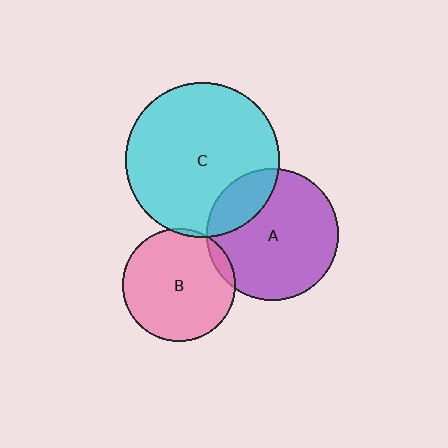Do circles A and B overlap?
Yes.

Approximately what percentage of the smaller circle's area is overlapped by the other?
Approximately 5%.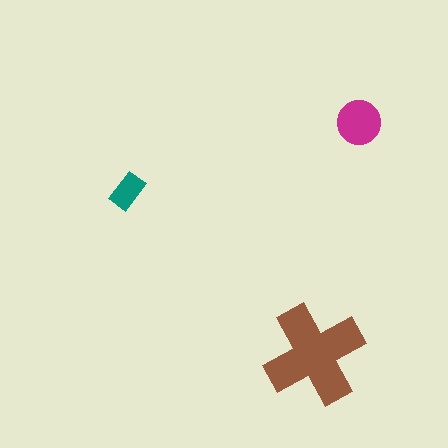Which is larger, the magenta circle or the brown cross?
The brown cross.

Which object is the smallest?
The teal rectangle.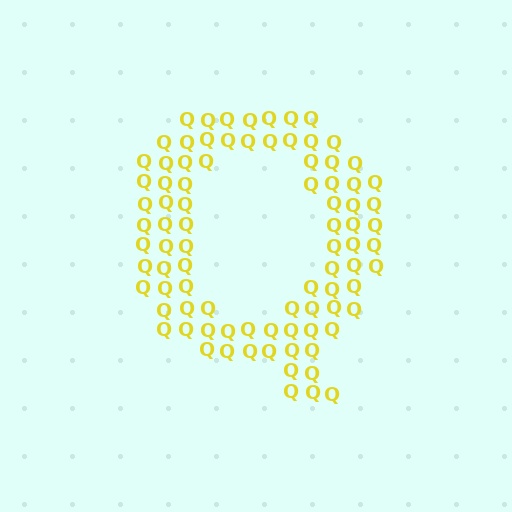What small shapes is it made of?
It is made of small letter Q's.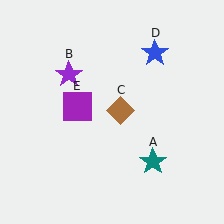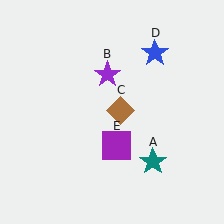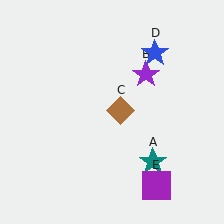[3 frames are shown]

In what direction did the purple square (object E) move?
The purple square (object E) moved down and to the right.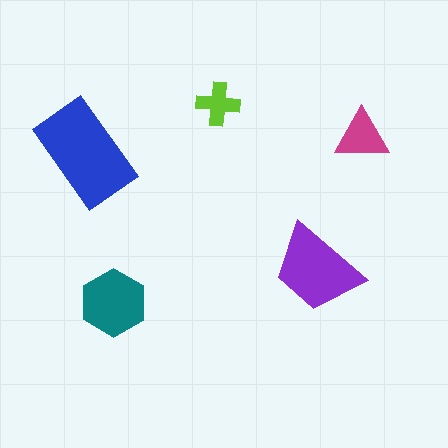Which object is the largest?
The blue rectangle.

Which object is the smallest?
The lime cross.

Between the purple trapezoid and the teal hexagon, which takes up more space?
The purple trapezoid.